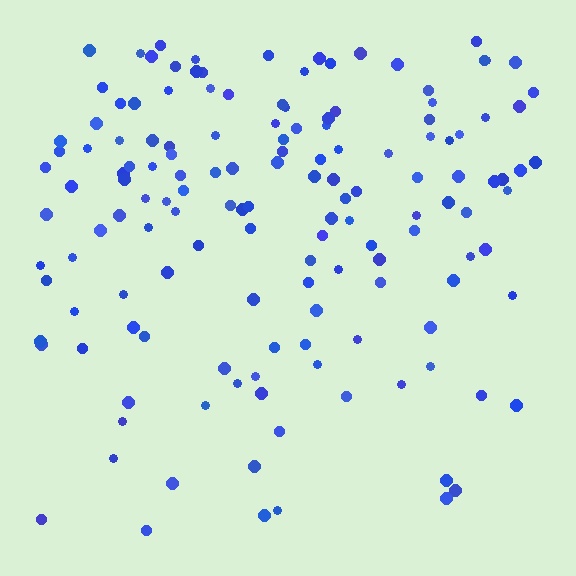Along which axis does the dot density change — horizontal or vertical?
Vertical.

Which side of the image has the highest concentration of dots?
The top.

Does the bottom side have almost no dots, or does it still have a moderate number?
Still a moderate number, just noticeably fewer than the top.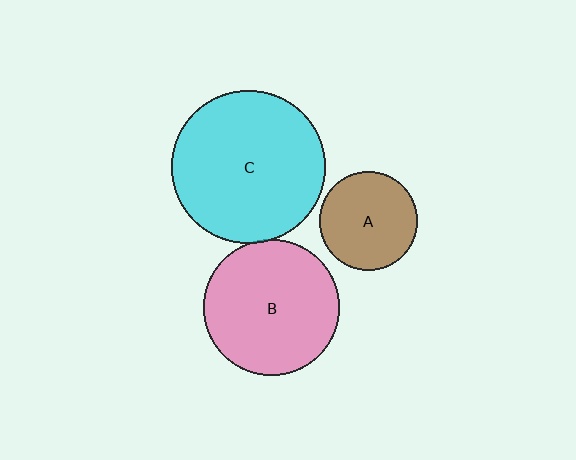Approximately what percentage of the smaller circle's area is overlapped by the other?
Approximately 5%.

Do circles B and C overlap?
Yes.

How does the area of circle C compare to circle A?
Approximately 2.4 times.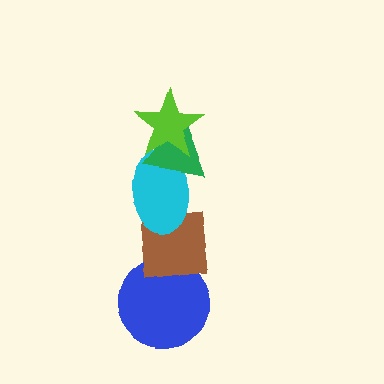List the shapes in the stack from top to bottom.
From top to bottom: the lime star, the green triangle, the cyan ellipse, the brown square, the blue circle.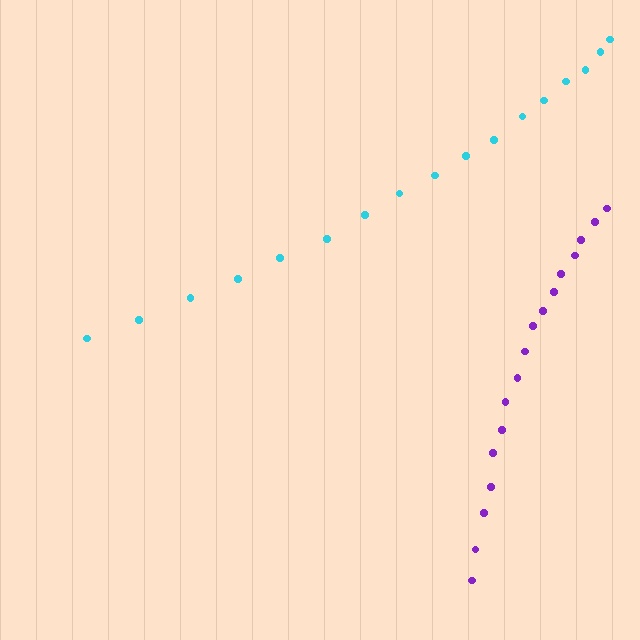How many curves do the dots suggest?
There are 2 distinct paths.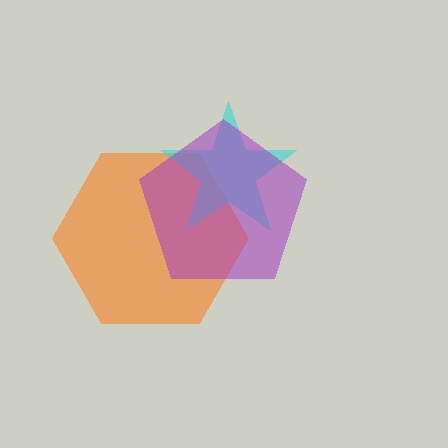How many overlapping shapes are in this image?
There are 3 overlapping shapes in the image.